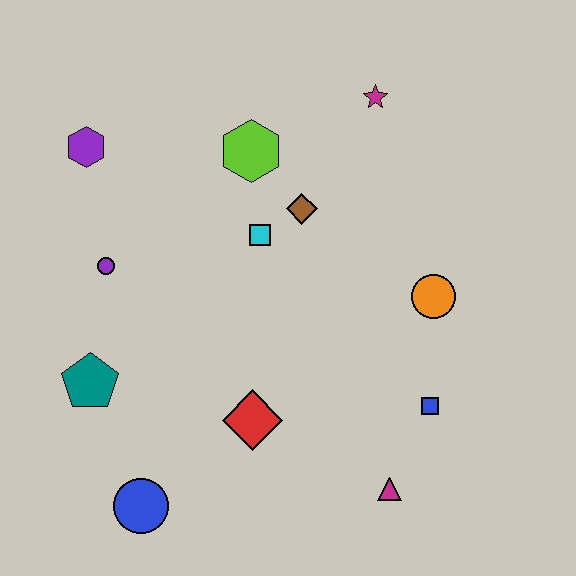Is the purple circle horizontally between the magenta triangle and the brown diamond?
No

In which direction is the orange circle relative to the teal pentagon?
The orange circle is to the right of the teal pentagon.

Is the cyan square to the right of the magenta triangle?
No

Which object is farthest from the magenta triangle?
The purple hexagon is farthest from the magenta triangle.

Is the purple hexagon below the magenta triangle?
No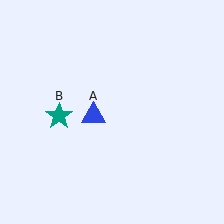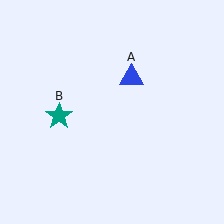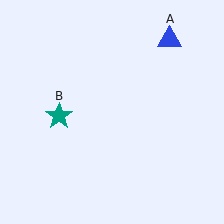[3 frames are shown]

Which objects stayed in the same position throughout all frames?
Teal star (object B) remained stationary.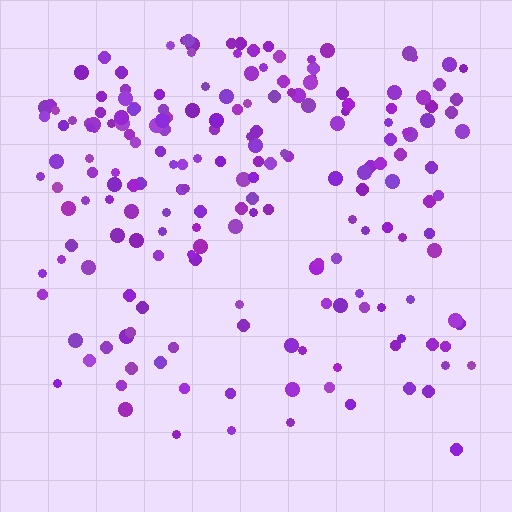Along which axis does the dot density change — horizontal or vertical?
Vertical.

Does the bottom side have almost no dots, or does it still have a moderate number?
Still a moderate number, just noticeably fewer than the top.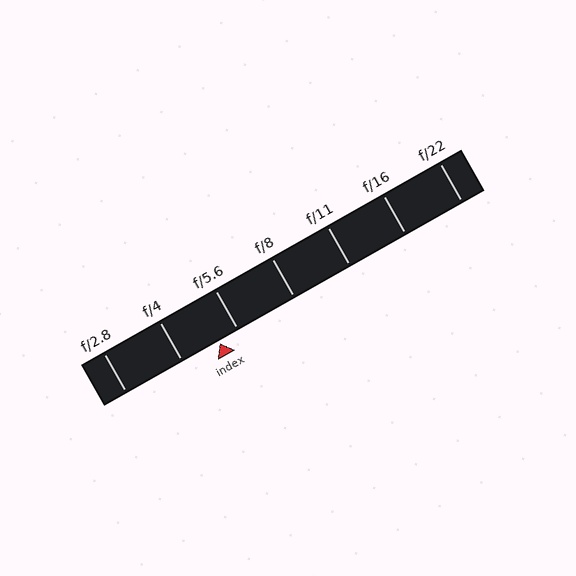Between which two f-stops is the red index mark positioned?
The index mark is between f/4 and f/5.6.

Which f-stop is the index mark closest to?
The index mark is closest to f/5.6.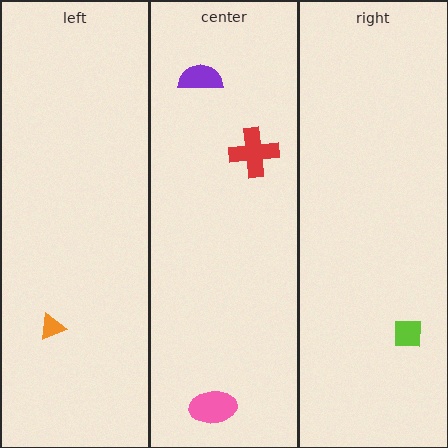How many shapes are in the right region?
1.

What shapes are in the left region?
The orange triangle.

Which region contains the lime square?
The right region.